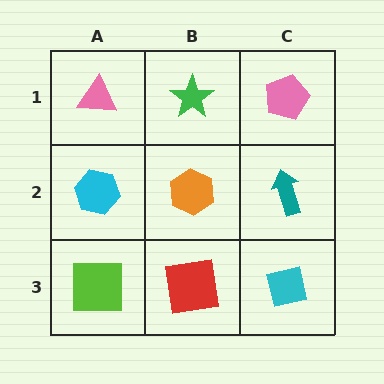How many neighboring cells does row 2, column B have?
4.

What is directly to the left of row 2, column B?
A cyan hexagon.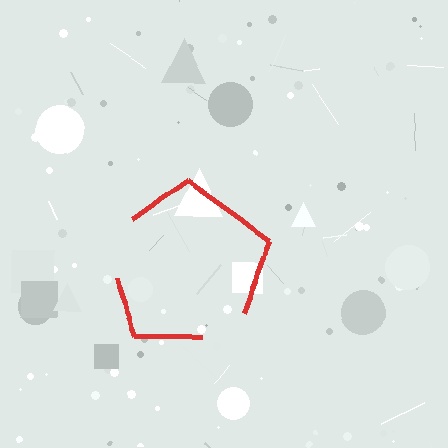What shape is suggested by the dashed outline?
The dashed outline suggests a pentagon.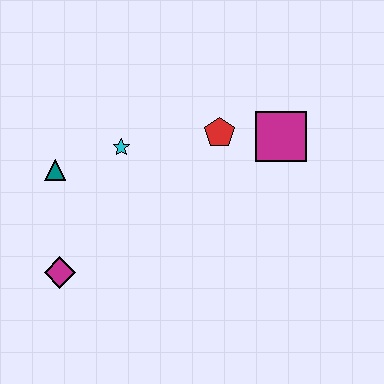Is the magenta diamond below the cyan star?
Yes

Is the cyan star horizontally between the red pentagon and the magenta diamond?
Yes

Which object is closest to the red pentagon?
The magenta square is closest to the red pentagon.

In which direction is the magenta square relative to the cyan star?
The magenta square is to the right of the cyan star.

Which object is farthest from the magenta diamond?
The magenta square is farthest from the magenta diamond.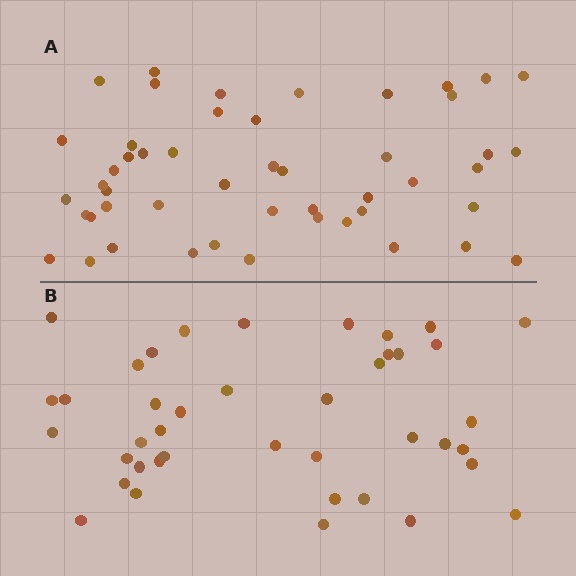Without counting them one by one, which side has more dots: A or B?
Region A (the top region) has more dots.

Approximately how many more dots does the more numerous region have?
Region A has roughly 8 or so more dots than region B.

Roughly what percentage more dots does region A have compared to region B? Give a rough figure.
About 20% more.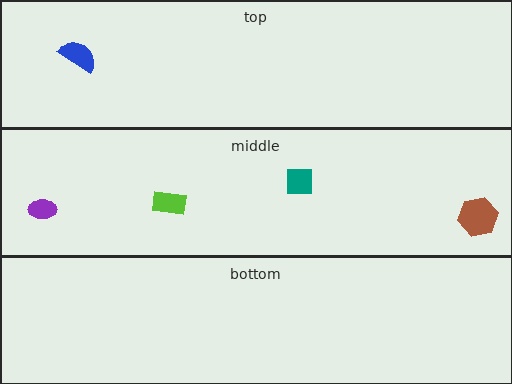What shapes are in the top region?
The blue semicircle.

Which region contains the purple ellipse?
The middle region.